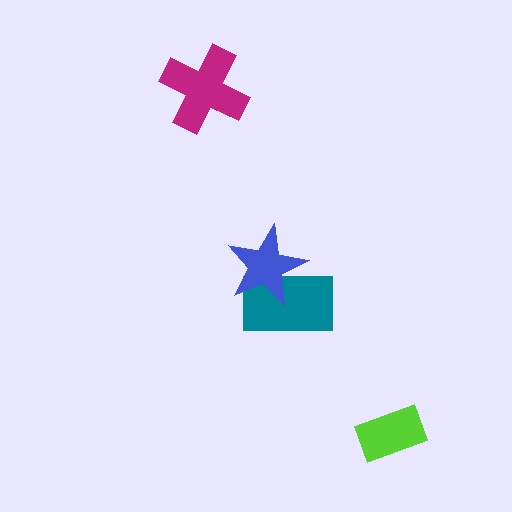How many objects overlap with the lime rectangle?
0 objects overlap with the lime rectangle.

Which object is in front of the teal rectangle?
The blue star is in front of the teal rectangle.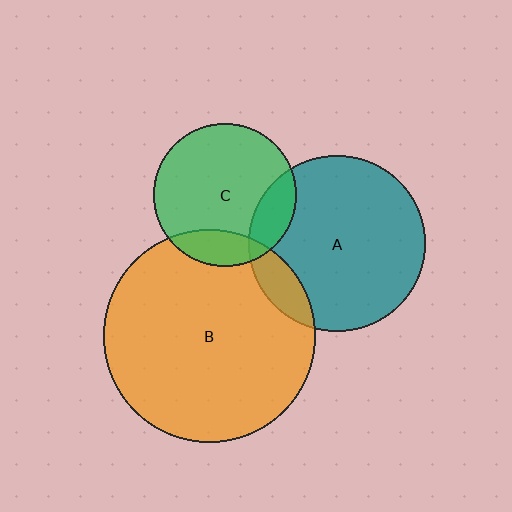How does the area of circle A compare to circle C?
Approximately 1.5 times.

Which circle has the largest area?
Circle B (orange).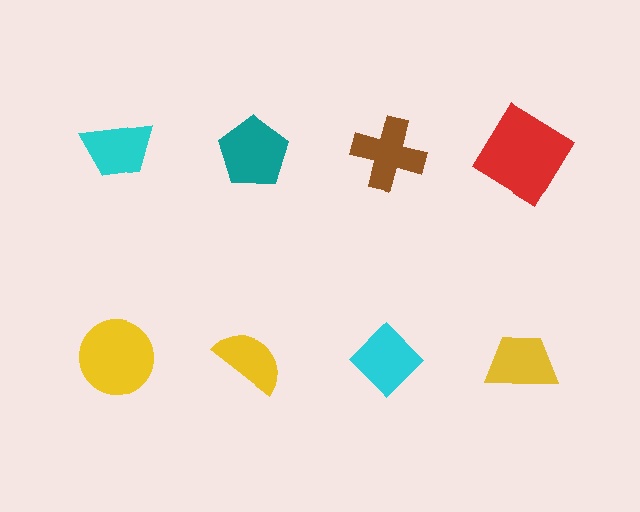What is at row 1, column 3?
A brown cross.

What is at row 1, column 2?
A teal pentagon.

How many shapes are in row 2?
4 shapes.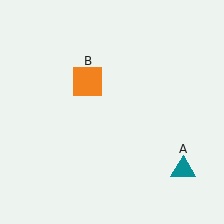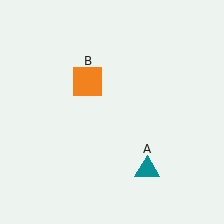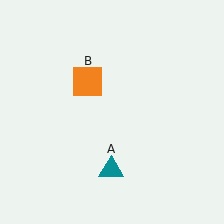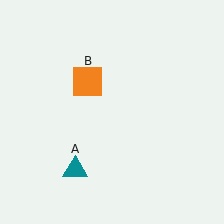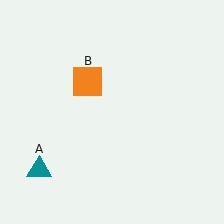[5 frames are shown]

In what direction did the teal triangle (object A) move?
The teal triangle (object A) moved left.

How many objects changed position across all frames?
1 object changed position: teal triangle (object A).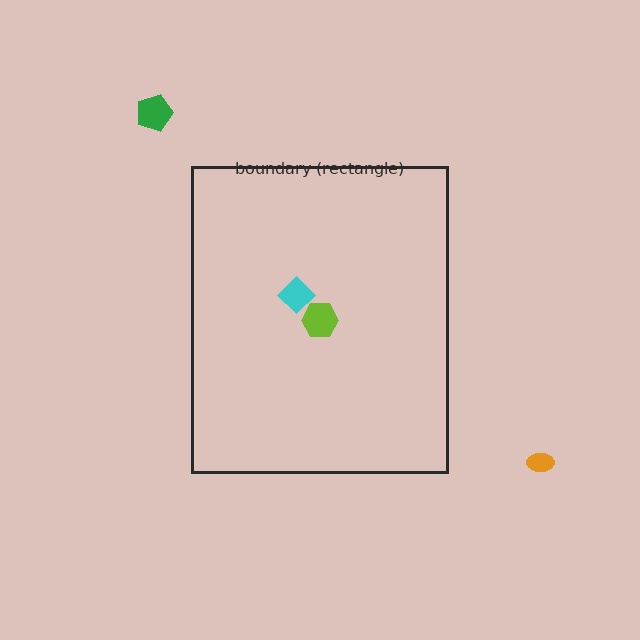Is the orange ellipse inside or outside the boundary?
Outside.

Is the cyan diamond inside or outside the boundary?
Inside.